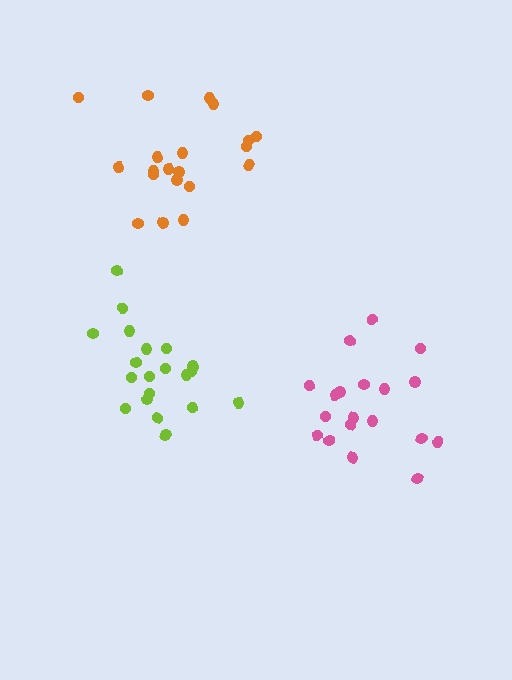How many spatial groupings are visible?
There are 3 spatial groupings.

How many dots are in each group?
Group 1: 20 dots, Group 2: 20 dots, Group 3: 19 dots (59 total).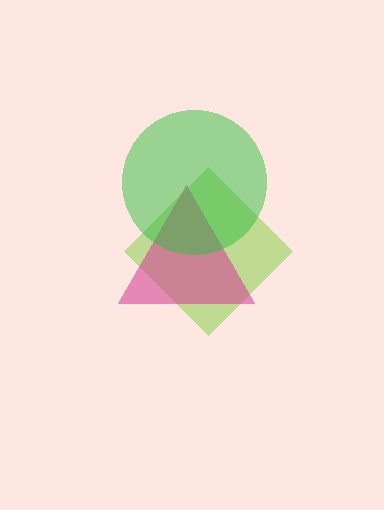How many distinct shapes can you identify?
There are 3 distinct shapes: a lime diamond, a magenta triangle, a green circle.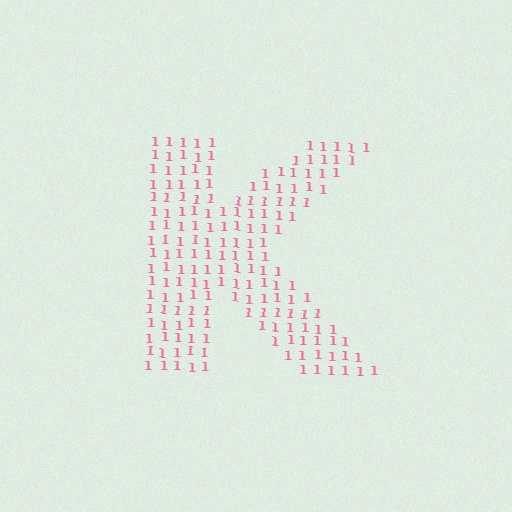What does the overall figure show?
The overall figure shows the letter K.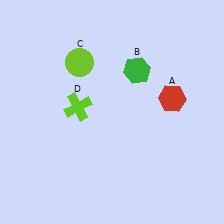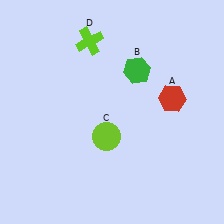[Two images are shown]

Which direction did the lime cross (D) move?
The lime cross (D) moved up.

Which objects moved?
The objects that moved are: the lime circle (C), the lime cross (D).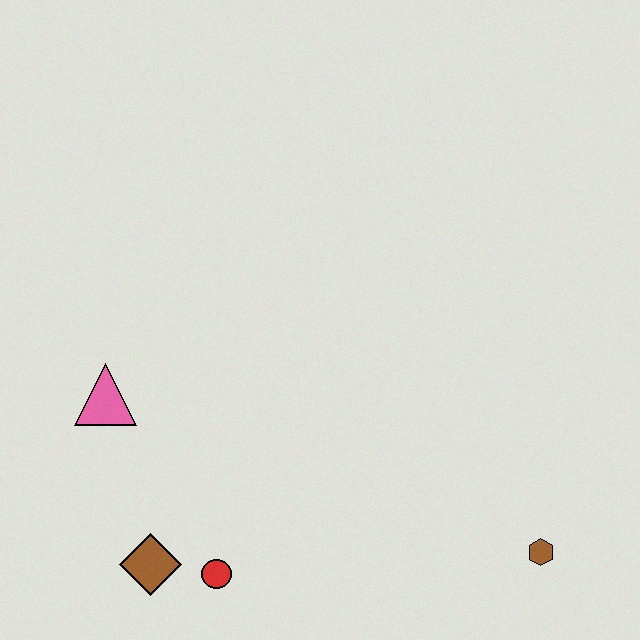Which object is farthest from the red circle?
The brown hexagon is farthest from the red circle.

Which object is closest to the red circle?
The brown diamond is closest to the red circle.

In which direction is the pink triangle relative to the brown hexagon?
The pink triangle is to the left of the brown hexagon.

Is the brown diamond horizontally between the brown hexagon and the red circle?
No